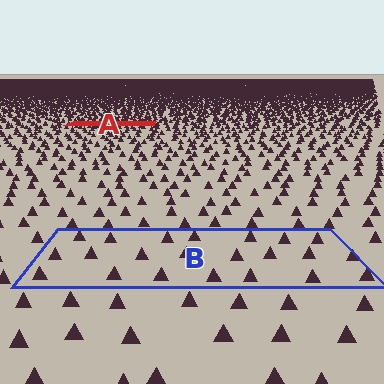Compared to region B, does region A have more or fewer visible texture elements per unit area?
Region A has more texture elements per unit area — they are packed more densely because it is farther away.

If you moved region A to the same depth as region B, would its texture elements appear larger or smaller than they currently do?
They would appear larger. At a closer depth, the same texture elements are projected at a bigger on-screen size.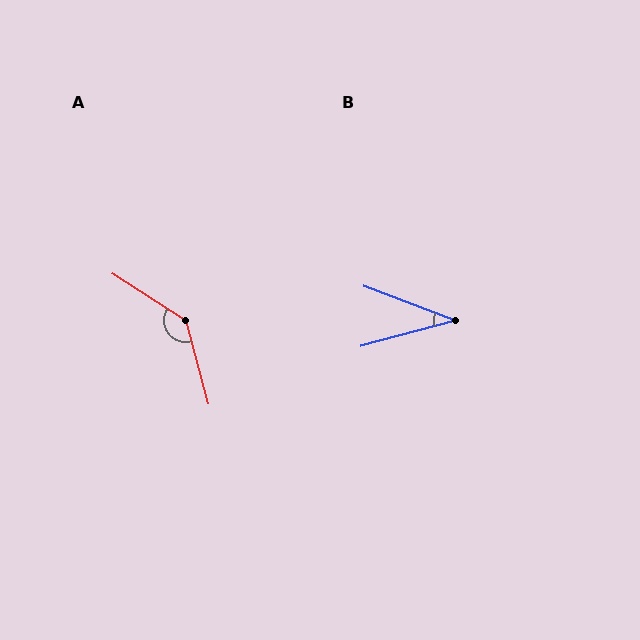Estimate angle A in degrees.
Approximately 137 degrees.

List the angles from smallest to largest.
B (36°), A (137°).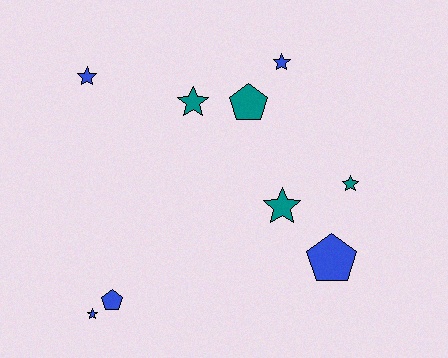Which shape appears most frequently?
Star, with 6 objects.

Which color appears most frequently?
Blue, with 5 objects.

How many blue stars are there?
There are 3 blue stars.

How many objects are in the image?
There are 9 objects.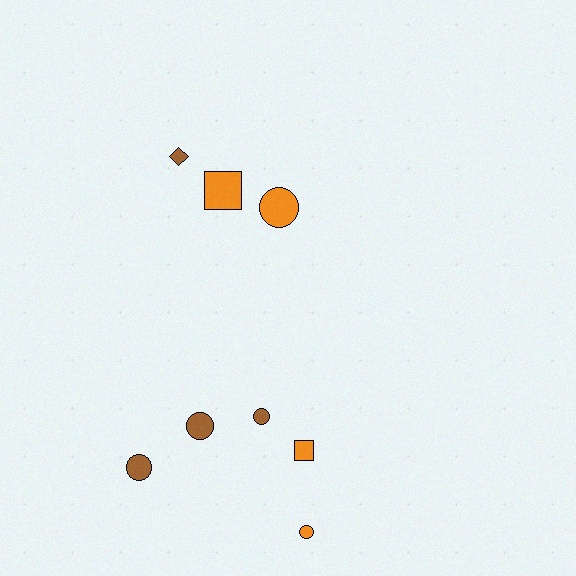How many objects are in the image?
There are 8 objects.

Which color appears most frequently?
Brown, with 4 objects.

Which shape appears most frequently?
Circle, with 5 objects.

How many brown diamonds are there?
There is 1 brown diamond.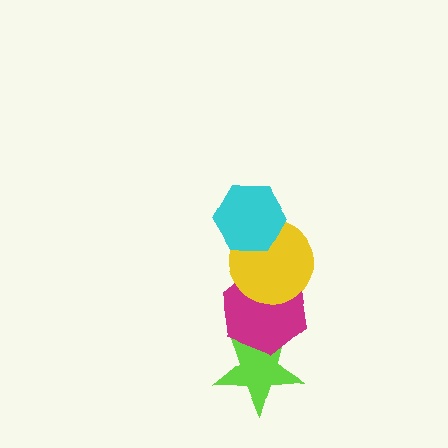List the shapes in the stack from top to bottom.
From top to bottom: the cyan hexagon, the yellow circle, the magenta hexagon, the lime star.